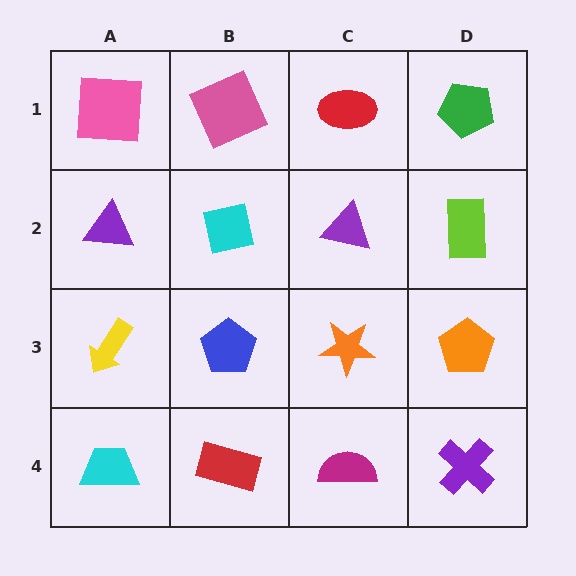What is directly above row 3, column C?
A purple triangle.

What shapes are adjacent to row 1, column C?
A purple triangle (row 2, column C), a pink square (row 1, column B), a green pentagon (row 1, column D).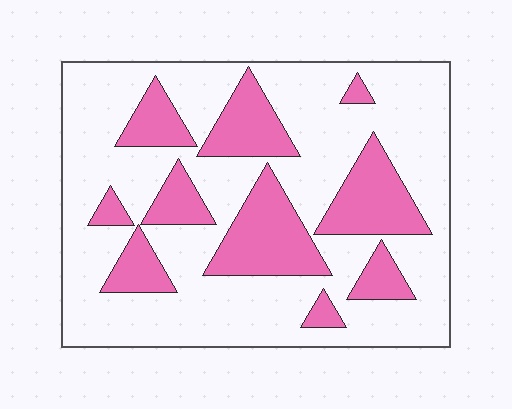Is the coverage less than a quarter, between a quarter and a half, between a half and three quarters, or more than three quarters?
Between a quarter and a half.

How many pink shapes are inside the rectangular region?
10.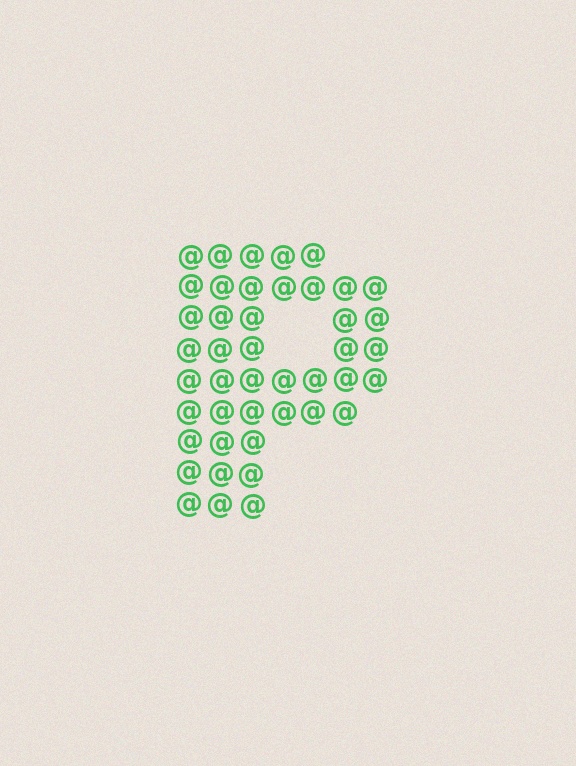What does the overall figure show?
The overall figure shows the letter P.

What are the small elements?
The small elements are at signs.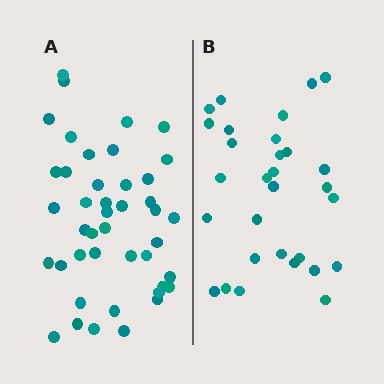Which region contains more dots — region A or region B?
Region A (the left region) has more dots.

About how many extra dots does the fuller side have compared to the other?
Region A has approximately 15 more dots than region B.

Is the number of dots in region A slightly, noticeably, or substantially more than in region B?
Region A has noticeably more, but not dramatically so. The ratio is roughly 1.4 to 1.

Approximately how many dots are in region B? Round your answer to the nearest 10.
About 30 dots.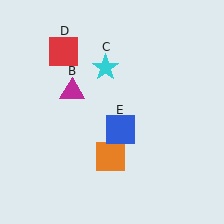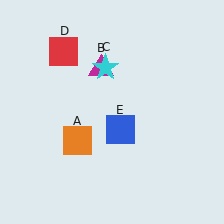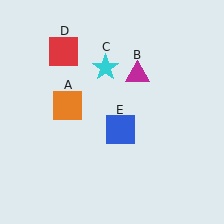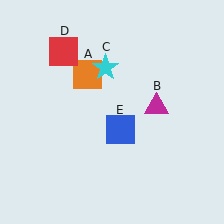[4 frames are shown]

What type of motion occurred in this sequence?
The orange square (object A), magenta triangle (object B) rotated clockwise around the center of the scene.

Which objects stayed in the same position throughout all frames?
Cyan star (object C) and red square (object D) and blue square (object E) remained stationary.